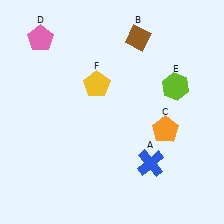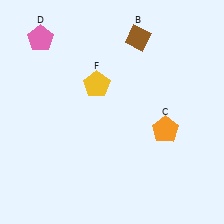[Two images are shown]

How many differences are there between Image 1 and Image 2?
There are 2 differences between the two images.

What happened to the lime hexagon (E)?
The lime hexagon (E) was removed in Image 2. It was in the top-right area of Image 1.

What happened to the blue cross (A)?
The blue cross (A) was removed in Image 2. It was in the bottom-right area of Image 1.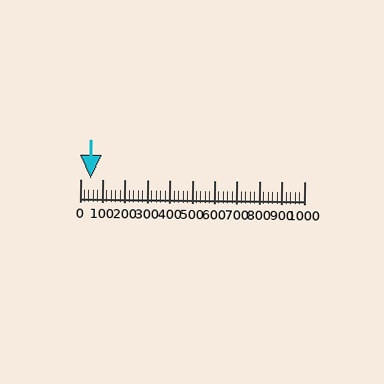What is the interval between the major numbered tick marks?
The major tick marks are spaced 100 units apart.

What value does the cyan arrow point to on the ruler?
The cyan arrow points to approximately 47.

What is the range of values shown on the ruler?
The ruler shows values from 0 to 1000.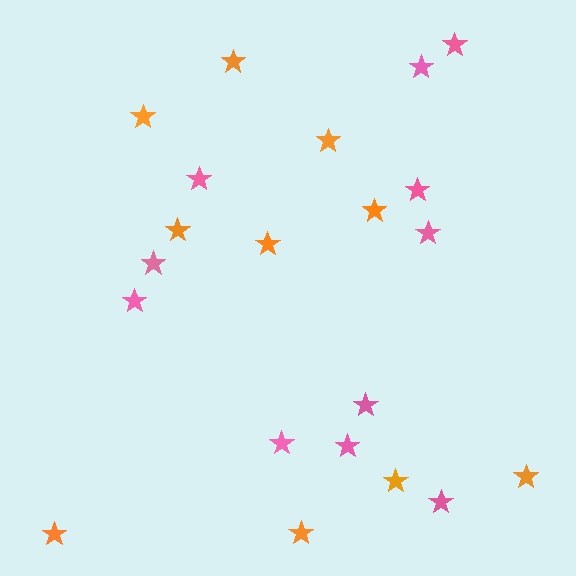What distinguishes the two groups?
There are 2 groups: one group of pink stars (11) and one group of orange stars (10).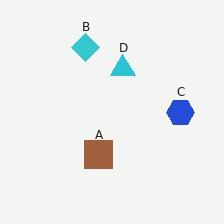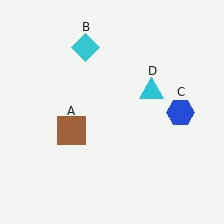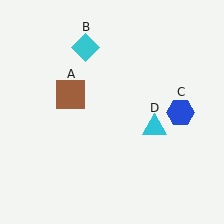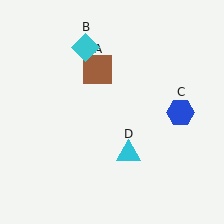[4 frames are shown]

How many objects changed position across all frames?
2 objects changed position: brown square (object A), cyan triangle (object D).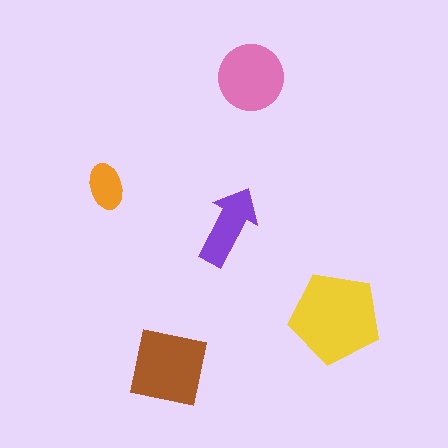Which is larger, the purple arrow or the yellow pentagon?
The yellow pentagon.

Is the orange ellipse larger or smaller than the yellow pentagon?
Smaller.